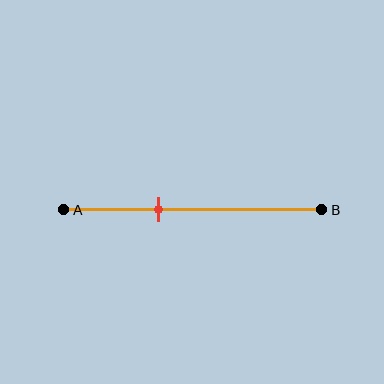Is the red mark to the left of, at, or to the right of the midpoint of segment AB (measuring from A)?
The red mark is to the left of the midpoint of segment AB.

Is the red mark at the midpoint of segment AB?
No, the mark is at about 35% from A, not at the 50% midpoint.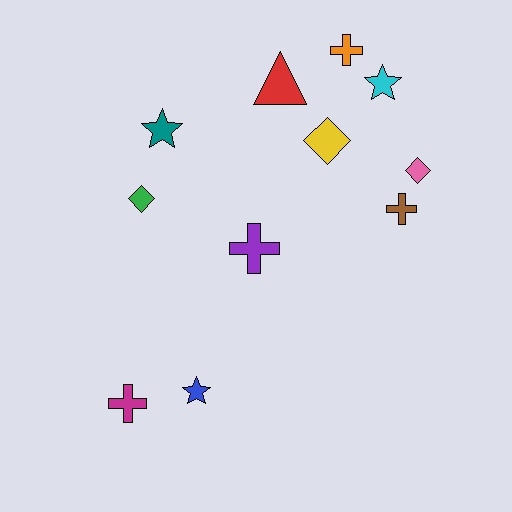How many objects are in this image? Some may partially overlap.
There are 11 objects.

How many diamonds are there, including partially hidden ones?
There are 3 diamonds.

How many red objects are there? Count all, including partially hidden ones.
There is 1 red object.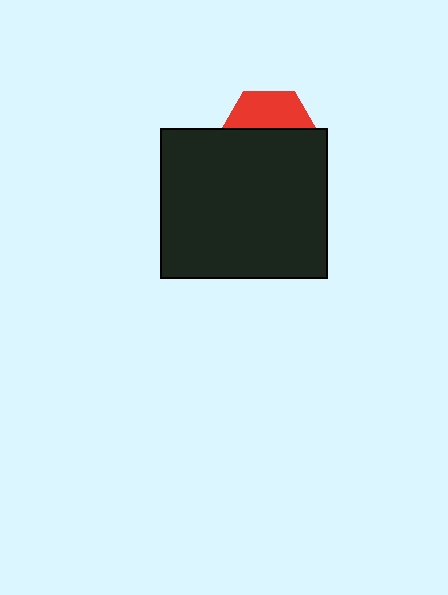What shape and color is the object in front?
The object in front is a black rectangle.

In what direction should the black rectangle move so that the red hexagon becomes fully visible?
The black rectangle should move down. That is the shortest direction to clear the overlap and leave the red hexagon fully visible.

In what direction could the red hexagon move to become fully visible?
The red hexagon could move up. That would shift it out from behind the black rectangle entirely.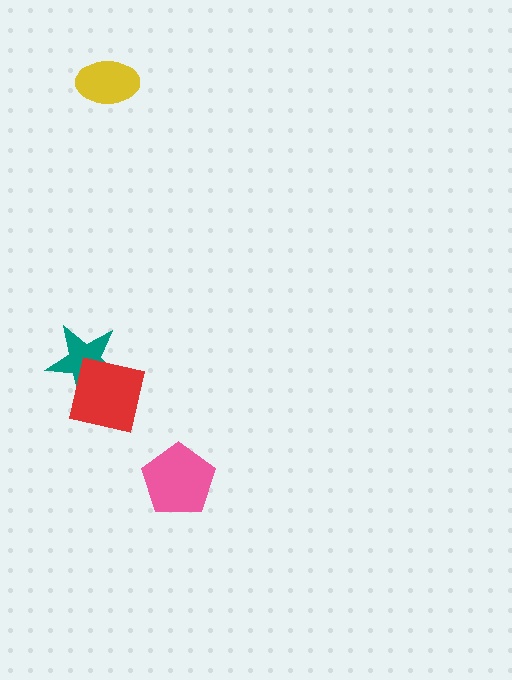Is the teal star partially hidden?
Yes, it is partially covered by another shape.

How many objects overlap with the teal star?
1 object overlaps with the teal star.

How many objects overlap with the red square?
1 object overlaps with the red square.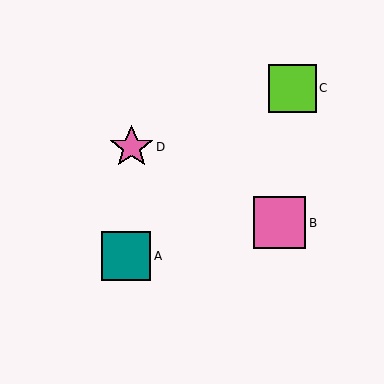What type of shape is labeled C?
Shape C is a lime square.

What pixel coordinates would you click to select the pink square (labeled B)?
Click at (280, 223) to select the pink square B.